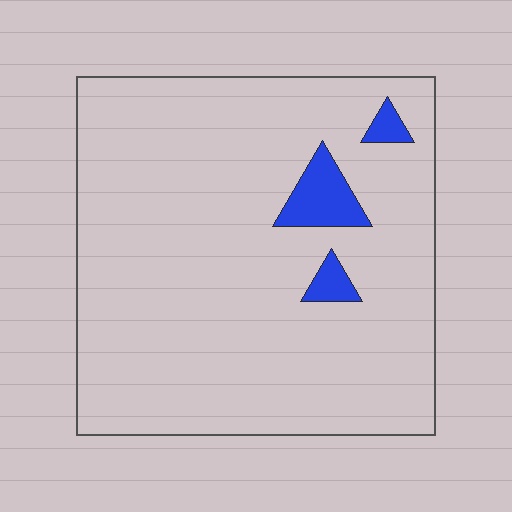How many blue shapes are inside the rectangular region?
3.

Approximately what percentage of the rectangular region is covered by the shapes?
Approximately 5%.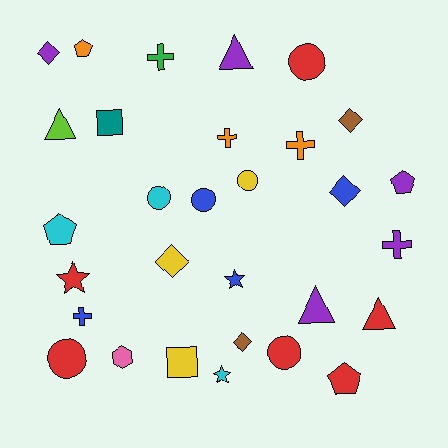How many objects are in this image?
There are 30 objects.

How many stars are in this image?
There are 3 stars.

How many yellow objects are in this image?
There are 3 yellow objects.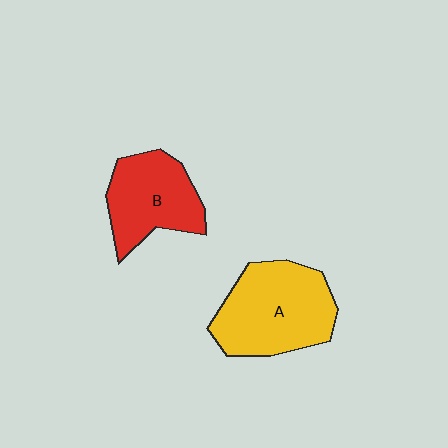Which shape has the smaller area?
Shape B (red).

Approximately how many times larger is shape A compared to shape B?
Approximately 1.3 times.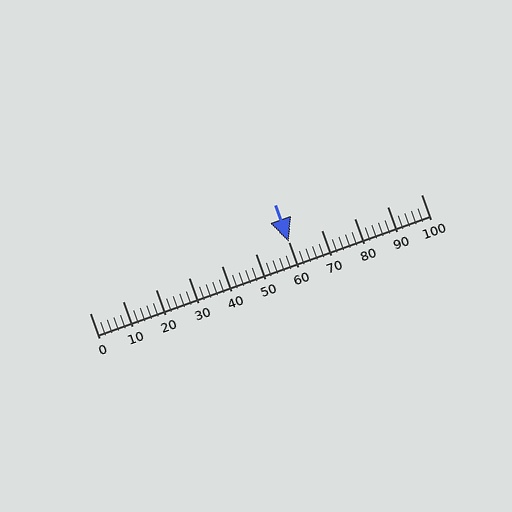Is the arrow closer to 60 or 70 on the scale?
The arrow is closer to 60.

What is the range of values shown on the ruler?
The ruler shows values from 0 to 100.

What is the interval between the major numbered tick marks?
The major tick marks are spaced 10 units apart.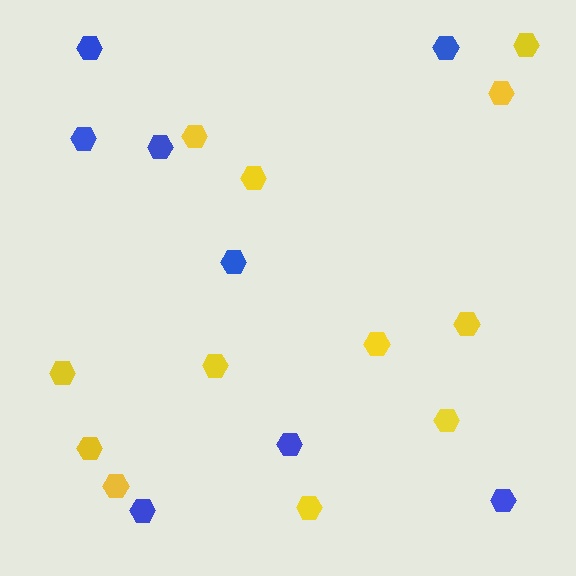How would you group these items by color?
There are 2 groups: one group of yellow hexagons (12) and one group of blue hexagons (8).